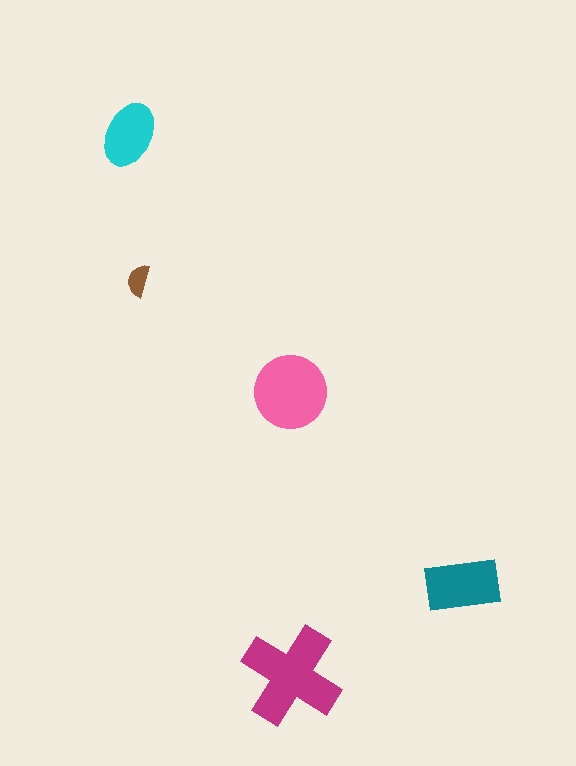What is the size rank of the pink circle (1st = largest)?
2nd.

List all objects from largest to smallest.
The magenta cross, the pink circle, the teal rectangle, the cyan ellipse, the brown semicircle.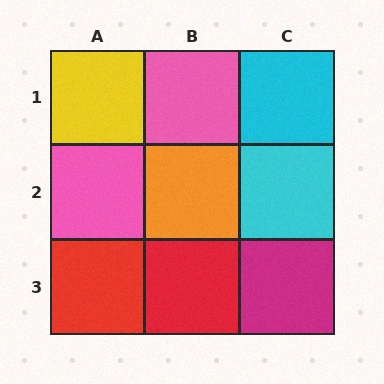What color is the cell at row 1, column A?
Yellow.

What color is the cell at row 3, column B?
Red.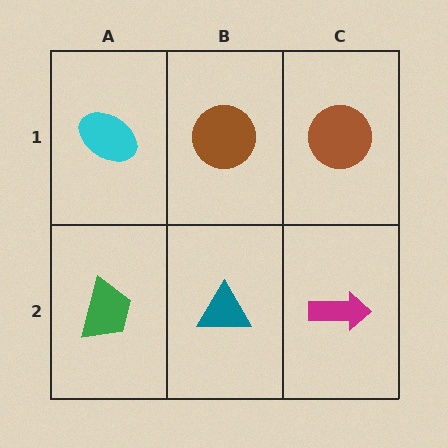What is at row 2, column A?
A green trapezoid.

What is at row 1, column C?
A brown circle.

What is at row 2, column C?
A magenta arrow.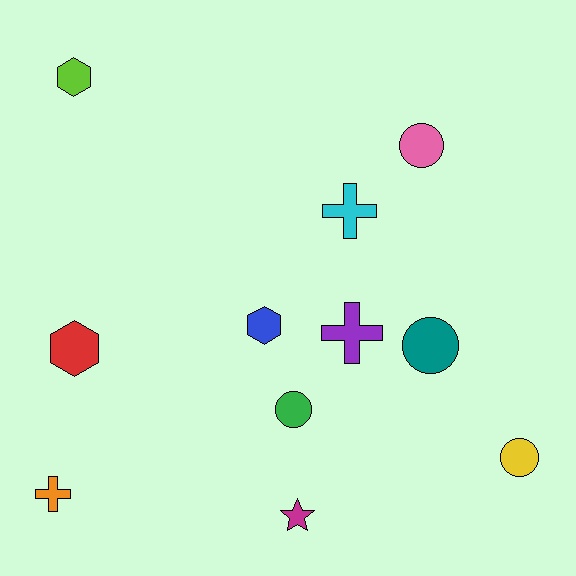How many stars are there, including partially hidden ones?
There is 1 star.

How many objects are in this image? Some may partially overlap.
There are 11 objects.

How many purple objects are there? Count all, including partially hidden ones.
There is 1 purple object.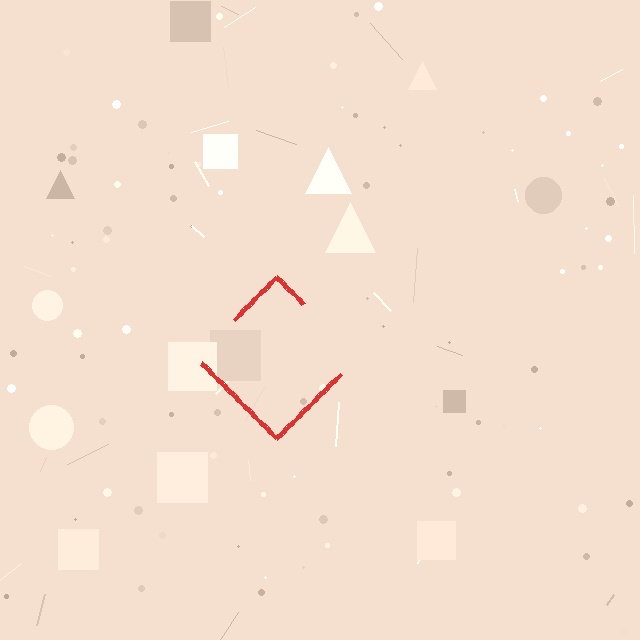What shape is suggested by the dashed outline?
The dashed outline suggests a diamond.